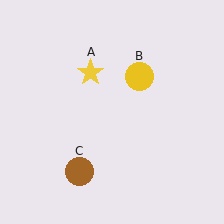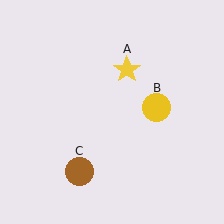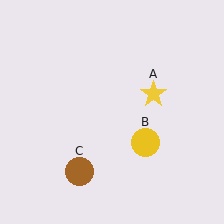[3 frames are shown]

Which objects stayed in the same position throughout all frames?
Brown circle (object C) remained stationary.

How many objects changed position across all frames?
2 objects changed position: yellow star (object A), yellow circle (object B).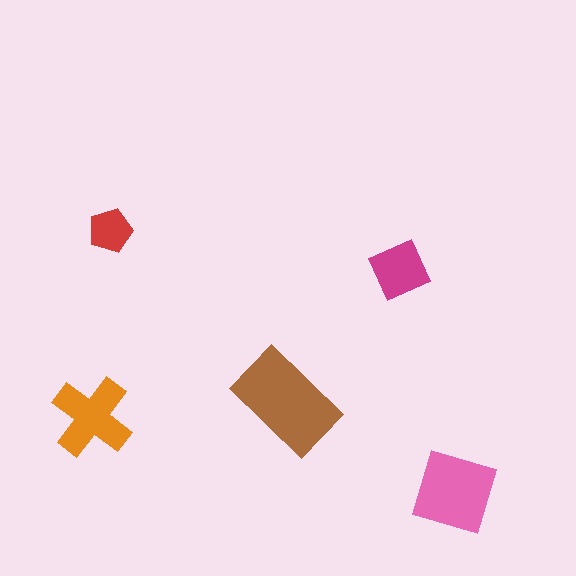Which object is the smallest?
The red pentagon.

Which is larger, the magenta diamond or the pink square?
The pink square.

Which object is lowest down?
The pink square is bottommost.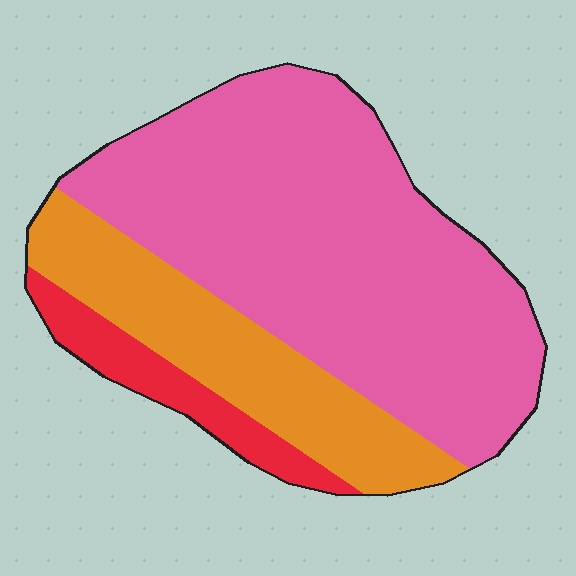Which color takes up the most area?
Pink, at roughly 65%.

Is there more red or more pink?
Pink.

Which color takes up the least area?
Red, at roughly 10%.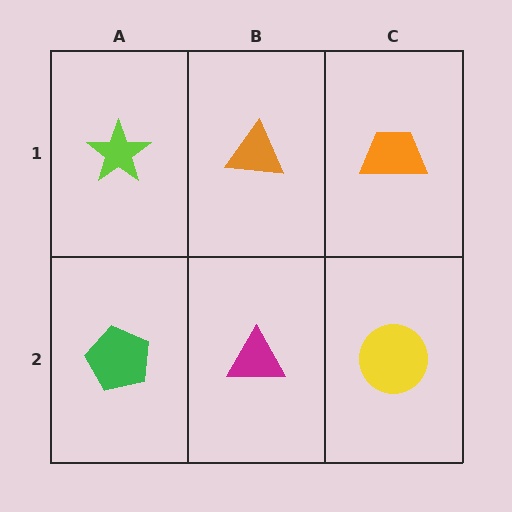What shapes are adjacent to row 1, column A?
A green pentagon (row 2, column A), an orange triangle (row 1, column B).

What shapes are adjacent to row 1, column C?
A yellow circle (row 2, column C), an orange triangle (row 1, column B).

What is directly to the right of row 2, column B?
A yellow circle.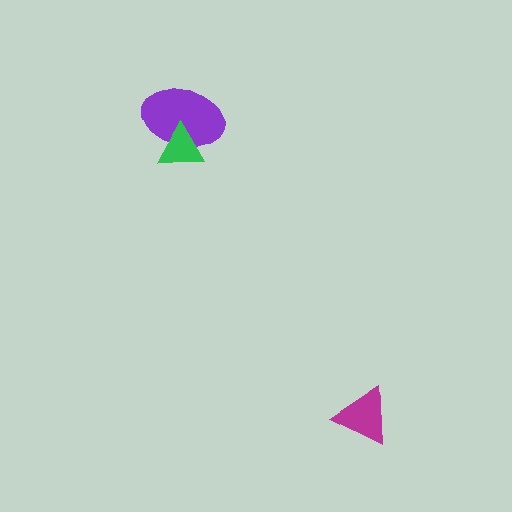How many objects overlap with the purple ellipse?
1 object overlaps with the purple ellipse.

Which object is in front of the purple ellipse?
The green triangle is in front of the purple ellipse.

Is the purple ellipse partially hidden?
Yes, it is partially covered by another shape.